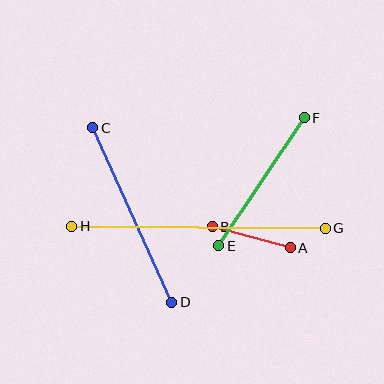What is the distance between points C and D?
The distance is approximately 192 pixels.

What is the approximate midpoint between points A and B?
The midpoint is at approximately (251, 237) pixels.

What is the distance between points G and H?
The distance is approximately 254 pixels.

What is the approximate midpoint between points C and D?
The midpoint is at approximately (132, 215) pixels.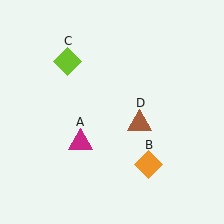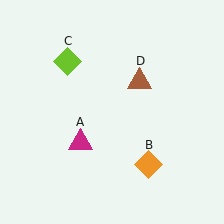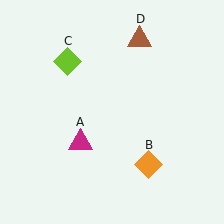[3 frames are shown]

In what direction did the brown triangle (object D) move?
The brown triangle (object D) moved up.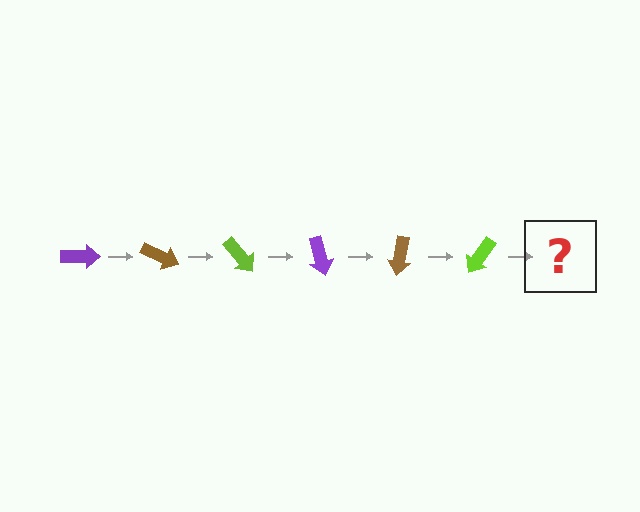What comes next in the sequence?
The next element should be a purple arrow, rotated 150 degrees from the start.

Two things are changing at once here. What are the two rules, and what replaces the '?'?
The two rules are that it rotates 25 degrees each step and the color cycles through purple, brown, and lime. The '?' should be a purple arrow, rotated 150 degrees from the start.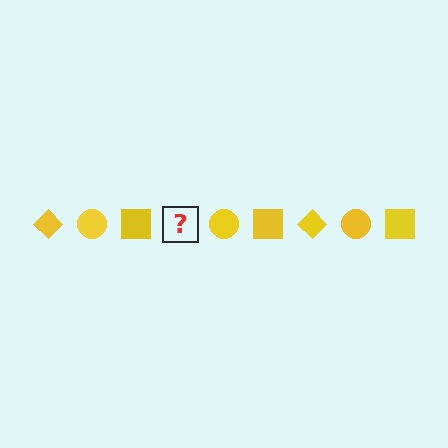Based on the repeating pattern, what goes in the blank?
The blank should be a yellow diamond.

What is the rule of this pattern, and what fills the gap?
The rule is that the pattern cycles through diamond, circle, square shapes in yellow. The gap should be filled with a yellow diamond.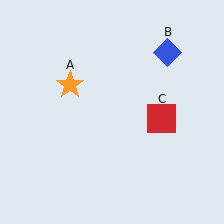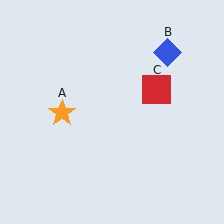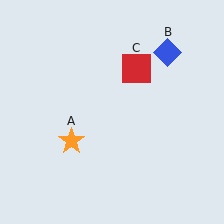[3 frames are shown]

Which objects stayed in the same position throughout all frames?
Blue diamond (object B) remained stationary.